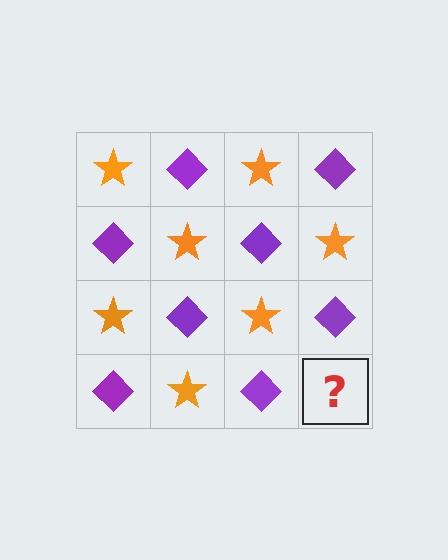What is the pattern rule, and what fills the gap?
The rule is that it alternates orange star and purple diamond in a checkerboard pattern. The gap should be filled with an orange star.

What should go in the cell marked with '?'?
The missing cell should contain an orange star.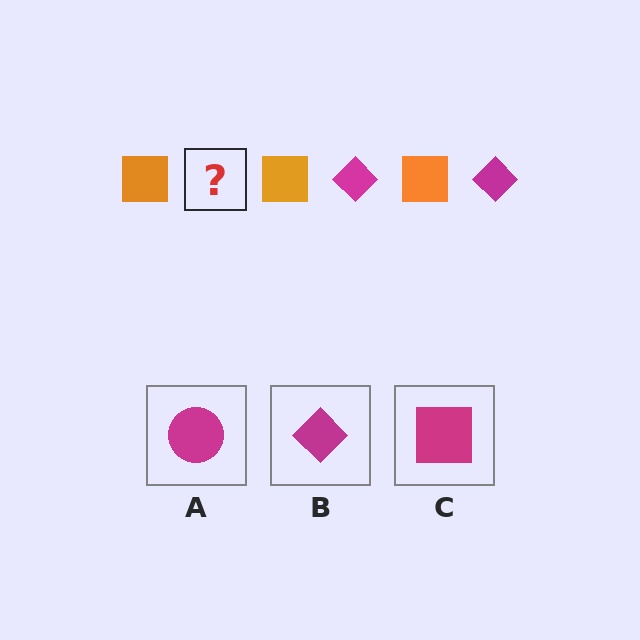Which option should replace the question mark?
Option B.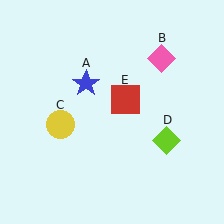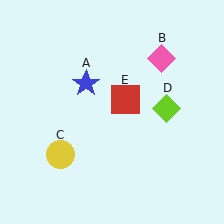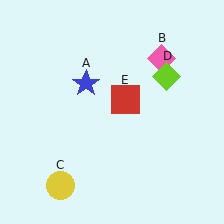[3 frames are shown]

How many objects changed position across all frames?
2 objects changed position: yellow circle (object C), lime diamond (object D).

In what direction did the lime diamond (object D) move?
The lime diamond (object D) moved up.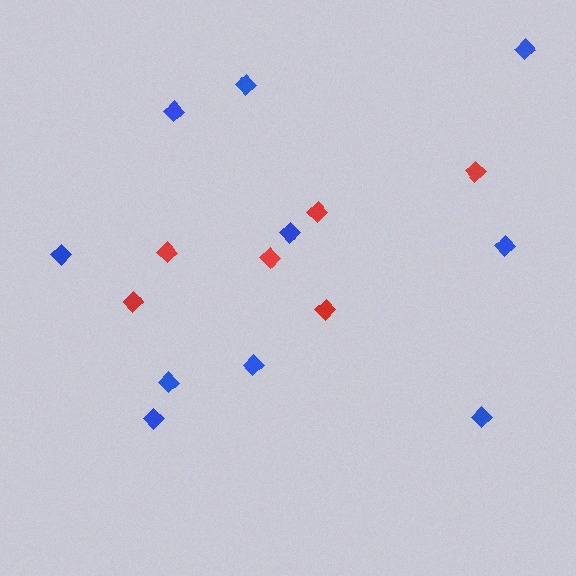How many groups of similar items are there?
There are 2 groups: one group of red diamonds (6) and one group of blue diamonds (10).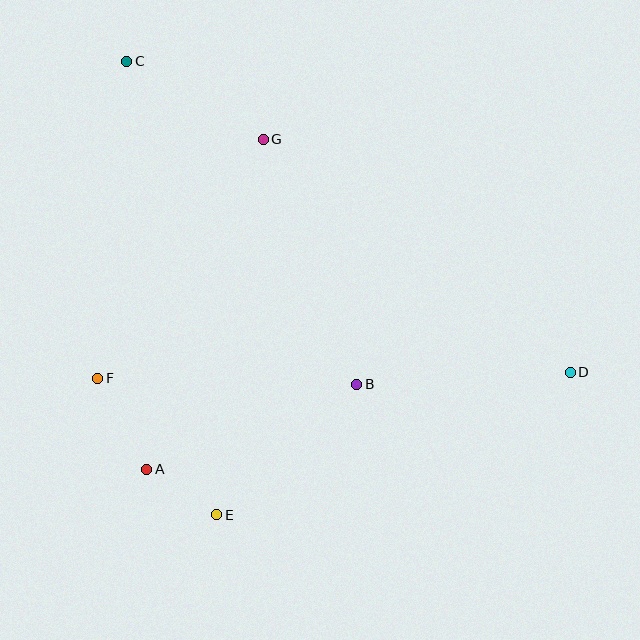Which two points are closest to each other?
Points A and E are closest to each other.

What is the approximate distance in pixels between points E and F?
The distance between E and F is approximately 181 pixels.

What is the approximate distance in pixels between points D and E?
The distance between D and E is approximately 381 pixels.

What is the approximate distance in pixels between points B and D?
The distance between B and D is approximately 214 pixels.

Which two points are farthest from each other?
Points C and D are farthest from each other.